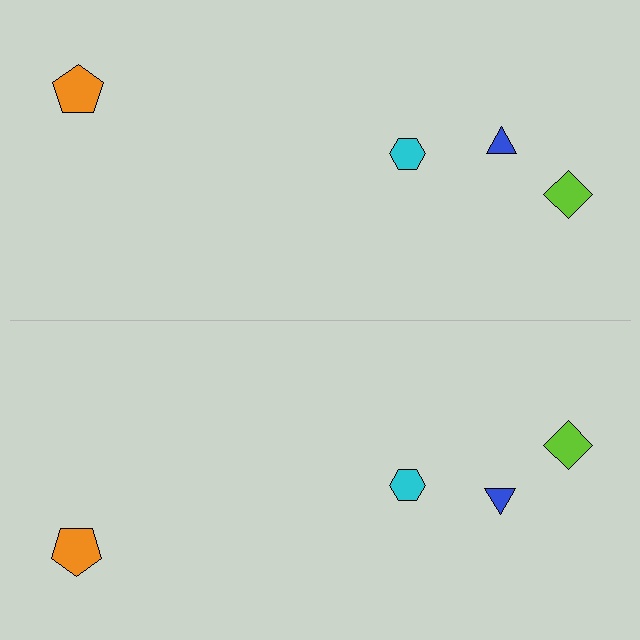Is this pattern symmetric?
Yes, this pattern has bilateral (reflection) symmetry.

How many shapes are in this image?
There are 8 shapes in this image.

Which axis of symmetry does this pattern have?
The pattern has a horizontal axis of symmetry running through the center of the image.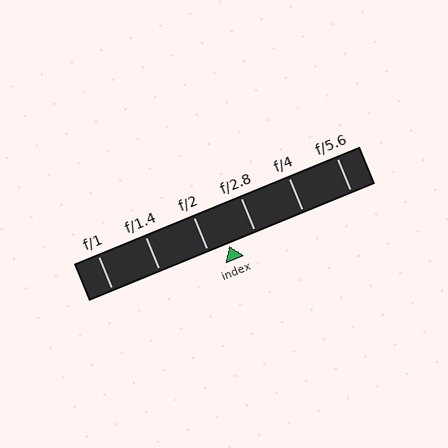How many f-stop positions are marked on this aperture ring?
There are 6 f-stop positions marked.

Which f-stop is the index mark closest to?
The index mark is closest to f/2.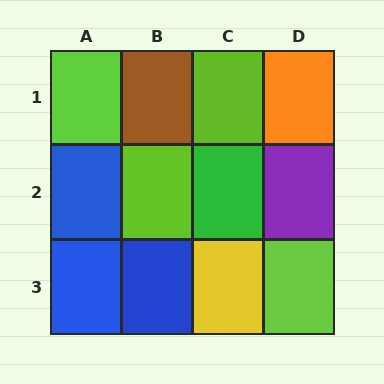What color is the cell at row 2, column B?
Lime.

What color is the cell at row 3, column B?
Blue.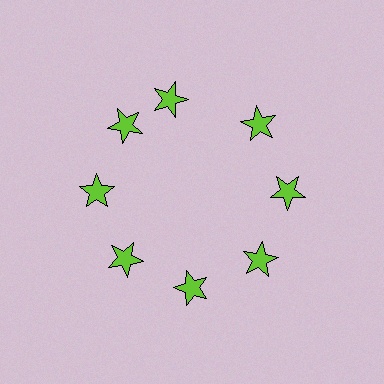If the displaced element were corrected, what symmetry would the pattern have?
It would have 8-fold rotational symmetry — the pattern would map onto itself every 45 degrees.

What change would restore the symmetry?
The symmetry would be restored by rotating it back into even spacing with its neighbors so that all 8 stars sit at equal angles and equal distance from the center.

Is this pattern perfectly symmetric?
No. The 8 lime stars are arranged in a ring, but one element near the 12 o'clock position is rotated out of alignment along the ring, breaking the 8-fold rotational symmetry.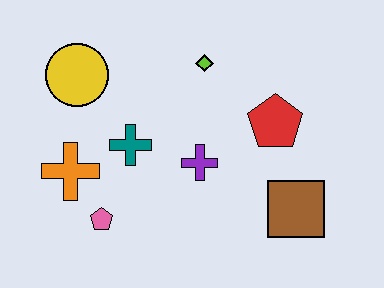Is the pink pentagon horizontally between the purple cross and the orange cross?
Yes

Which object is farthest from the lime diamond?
The pink pentagon is farthest from the lime diamond.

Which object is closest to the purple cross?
The teal cross is closest to the purple cross.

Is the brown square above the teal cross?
No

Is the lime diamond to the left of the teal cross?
No